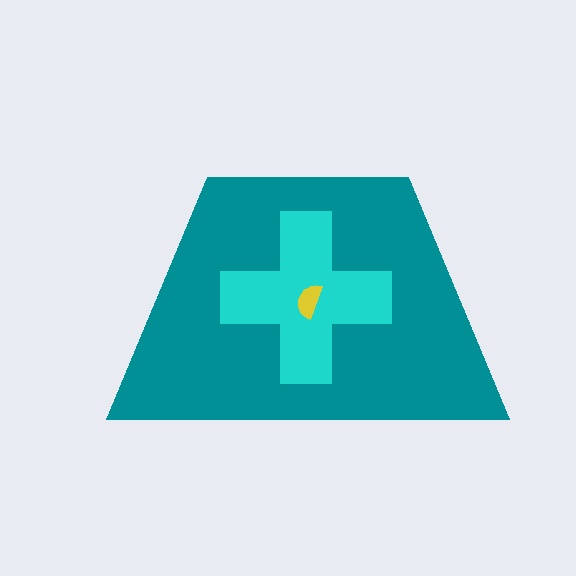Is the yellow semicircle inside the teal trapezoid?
Yes.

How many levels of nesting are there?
3.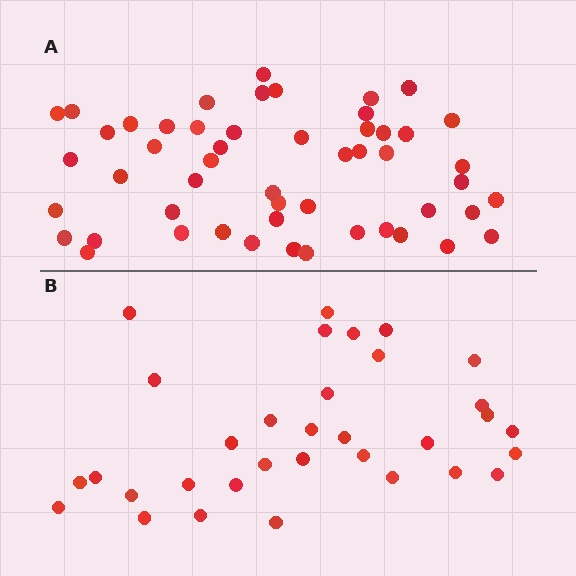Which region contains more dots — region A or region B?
Region A (the top region) has more dots.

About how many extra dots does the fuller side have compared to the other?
Region A has approximately 20 more dots than region B.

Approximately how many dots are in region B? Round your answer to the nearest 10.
About 30 dots. (The exact count is 33, which rounds to 30.)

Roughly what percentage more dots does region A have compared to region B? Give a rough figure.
About 60% more.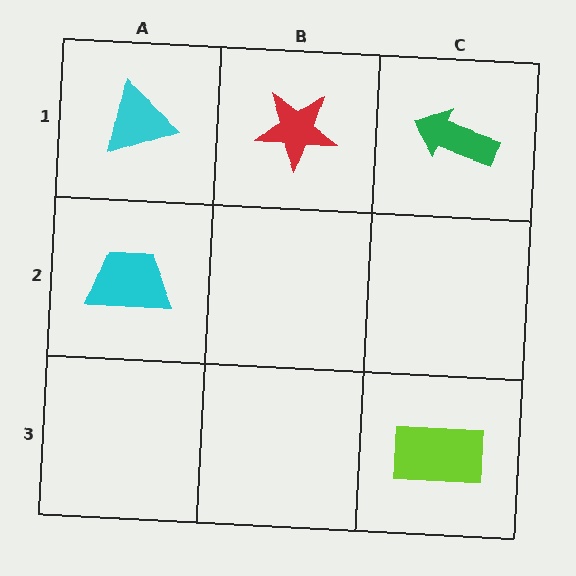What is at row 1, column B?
A red star.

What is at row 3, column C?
A lime rectangle.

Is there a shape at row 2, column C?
No, that cell is empty.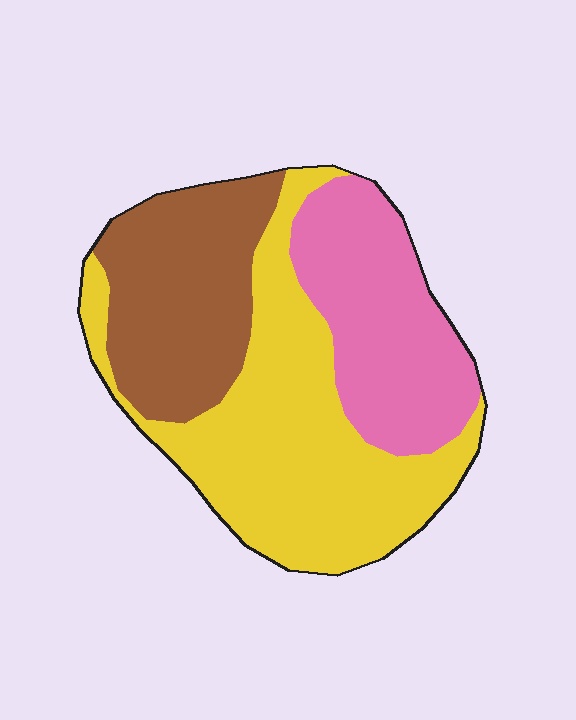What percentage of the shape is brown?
Brown covers roughly 25% of the shape.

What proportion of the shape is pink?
Pink takes up about one quarter (1/4) of the shape.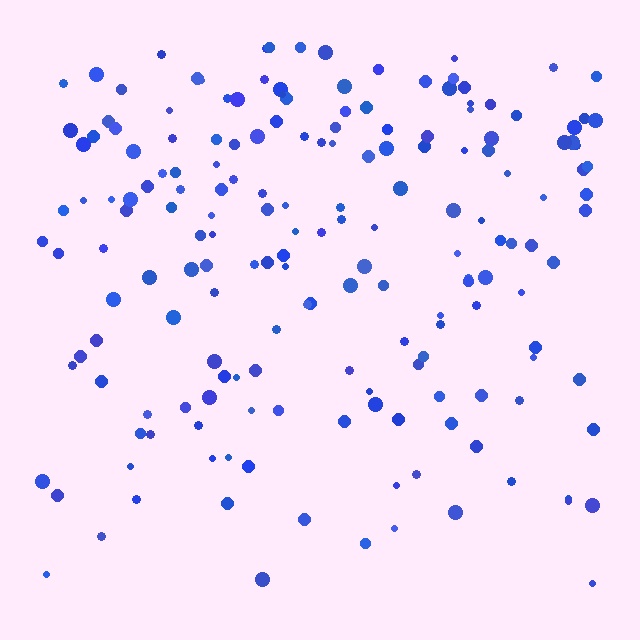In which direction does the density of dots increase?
From bottom to top, with the top side densest.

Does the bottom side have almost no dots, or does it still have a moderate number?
Still a moderate number, just noticeably fewer than the top.